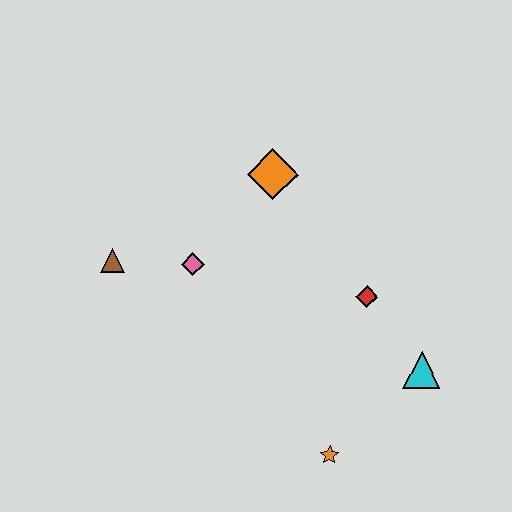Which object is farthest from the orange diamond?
The orange star is farthest from the orange diamond.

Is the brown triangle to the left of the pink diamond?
Yes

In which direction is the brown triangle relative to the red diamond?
The brown triangle is to the left of the red diamond.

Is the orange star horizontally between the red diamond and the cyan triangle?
No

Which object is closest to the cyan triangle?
The red diamond is closest to the cyan triangle.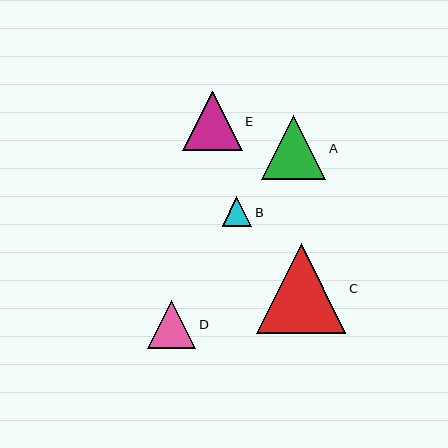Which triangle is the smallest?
Triangle B is the smallest with a size of approximately 30 pixels.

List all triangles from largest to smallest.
From largest to smallest: C, A, E, D, B.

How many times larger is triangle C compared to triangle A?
Triangle C is approximately 1.4 times the size of triangle A.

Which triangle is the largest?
Triangle C is the largest with a size of approximately 89 pixels.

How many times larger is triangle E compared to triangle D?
Triangle E is approximately 1.2 times the size of triangle D.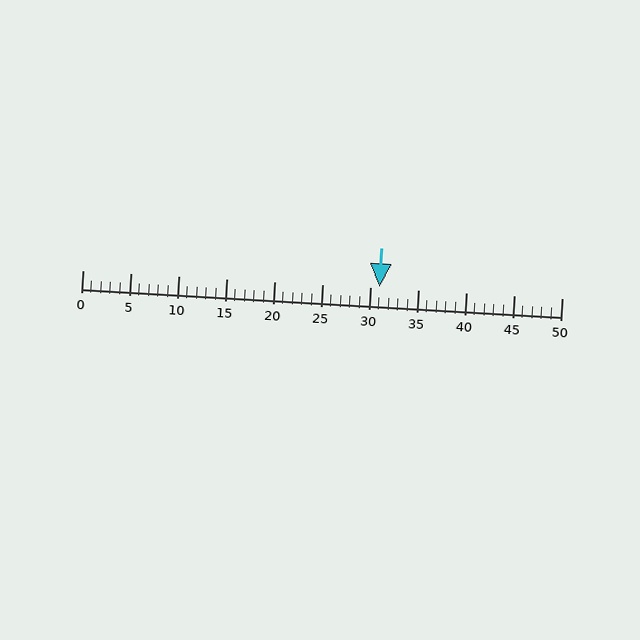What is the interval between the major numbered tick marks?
The major tick marks are spaced 5 units apart.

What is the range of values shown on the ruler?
The ruler shows values from 0 to 50.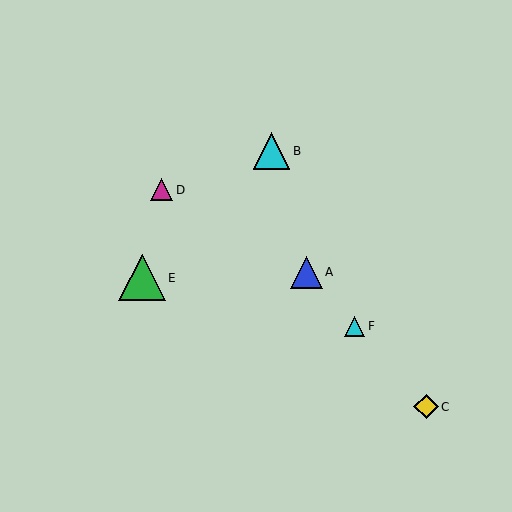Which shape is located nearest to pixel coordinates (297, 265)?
The blue triangle (labeled A) at (306, 272) is nearest to that location.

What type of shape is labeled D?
Shape D is a magenta triangle.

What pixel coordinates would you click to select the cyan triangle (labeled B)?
Click at (272, 151) to select the cyan triangle B.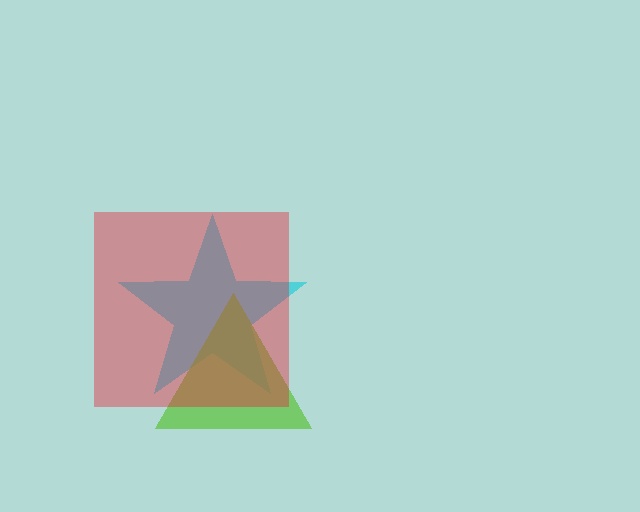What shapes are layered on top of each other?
The layered shapes are: a cyan star, a lime triangle, a red square.